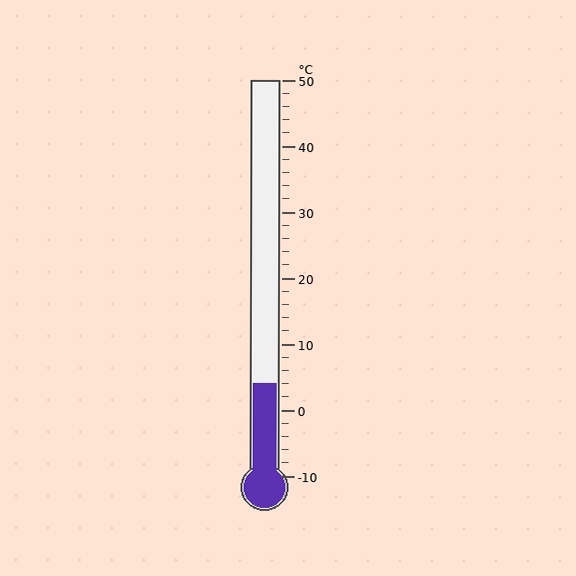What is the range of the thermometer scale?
The thermometer scale ranges from -10°C to 50°C.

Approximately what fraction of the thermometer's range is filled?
The thermometer is filled to approximately 25% of its range.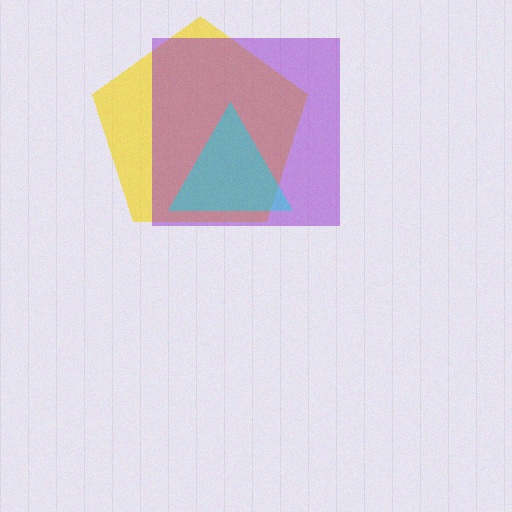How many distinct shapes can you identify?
There are 3 distinct shapes: a yellow pentagon, a purple square, a cyan triangle.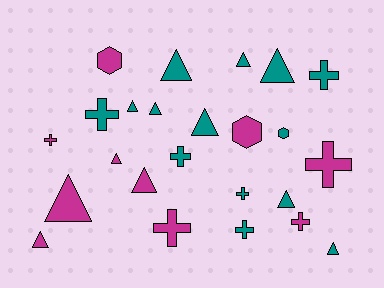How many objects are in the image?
There are 24 objects.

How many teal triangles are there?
There are 8 teal triangles.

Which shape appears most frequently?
Triangle, with 12 objects.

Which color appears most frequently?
Teal, with 14 objects.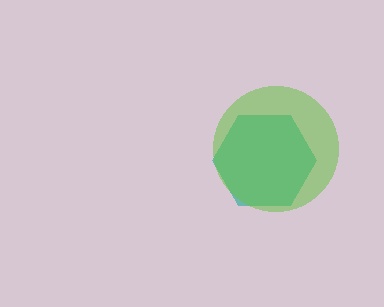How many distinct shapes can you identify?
There are 2 distinct shapes: a teal hexagon, a lime circle.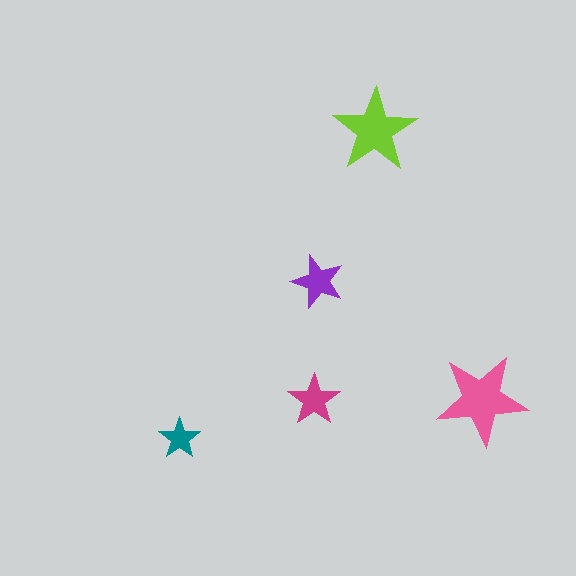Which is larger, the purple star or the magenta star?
The purple one.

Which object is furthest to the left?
The teal star is leftmost.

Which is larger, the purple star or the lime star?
The lime one.